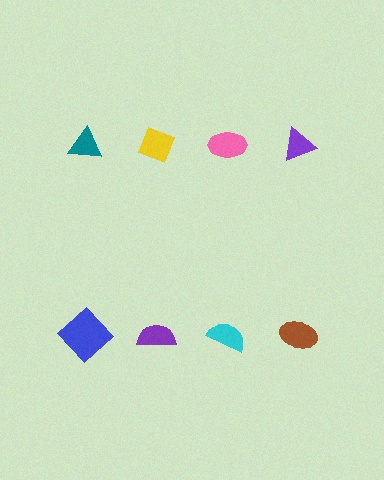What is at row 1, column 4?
A purple triangle.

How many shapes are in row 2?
4 shapes.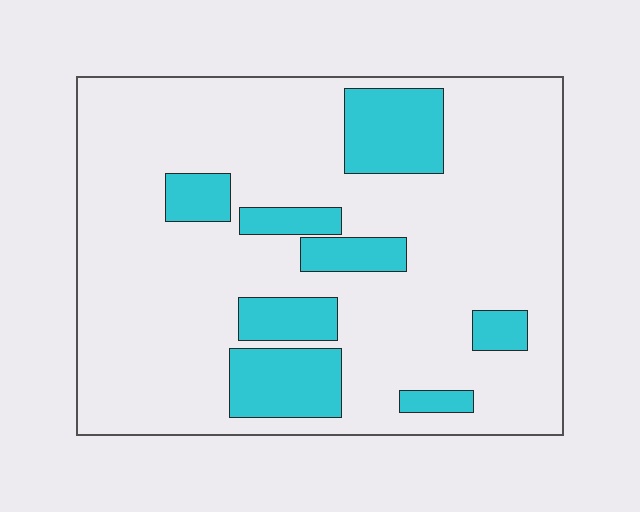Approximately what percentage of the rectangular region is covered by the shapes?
Approximately 20%.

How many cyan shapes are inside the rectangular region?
8.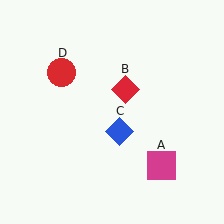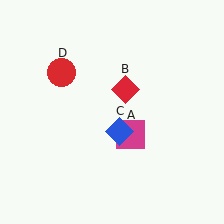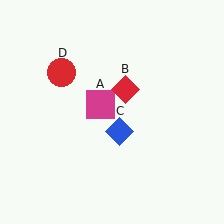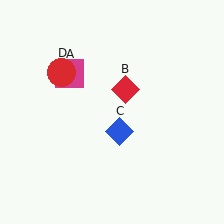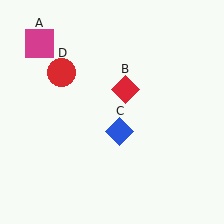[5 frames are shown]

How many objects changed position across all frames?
1 object changed position: magenta square (object A).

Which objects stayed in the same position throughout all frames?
Red diamond (object B) and blue diamond (object C) and red circle (object D) remained stationary.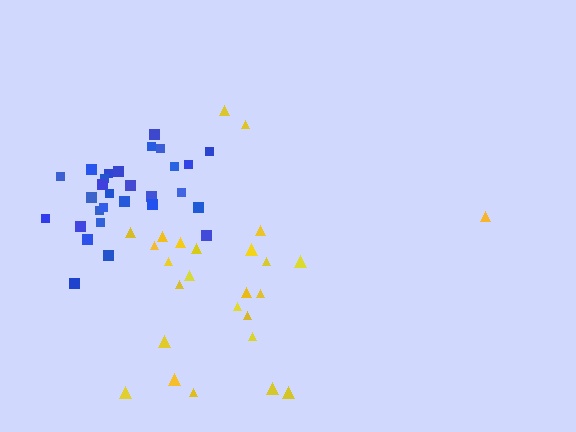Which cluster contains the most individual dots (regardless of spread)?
Blue (29).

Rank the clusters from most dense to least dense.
blue, yellow.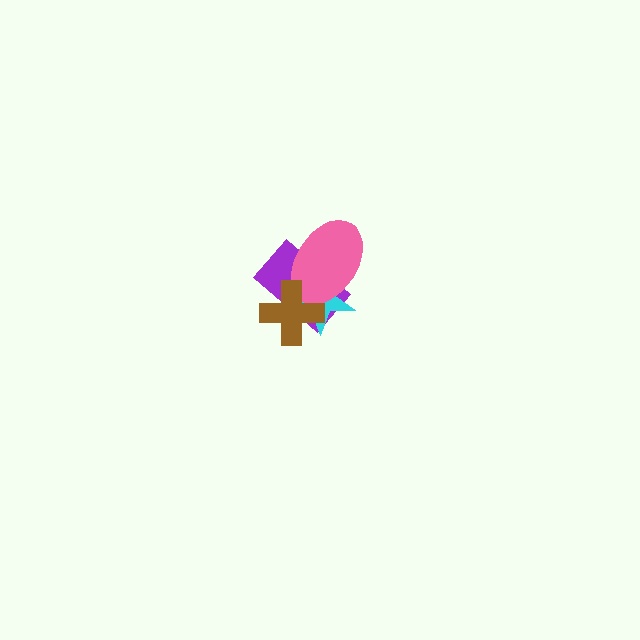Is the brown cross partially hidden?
No, no other shape covers it.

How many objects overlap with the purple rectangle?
3 objects overlap with the purple rectangle.